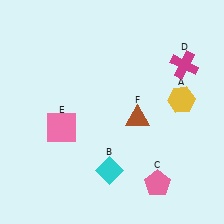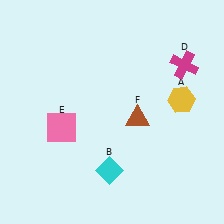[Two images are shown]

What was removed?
The pink pentagon (C) was removed in Image 2.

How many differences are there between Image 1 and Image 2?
There is 1 difference between the two images.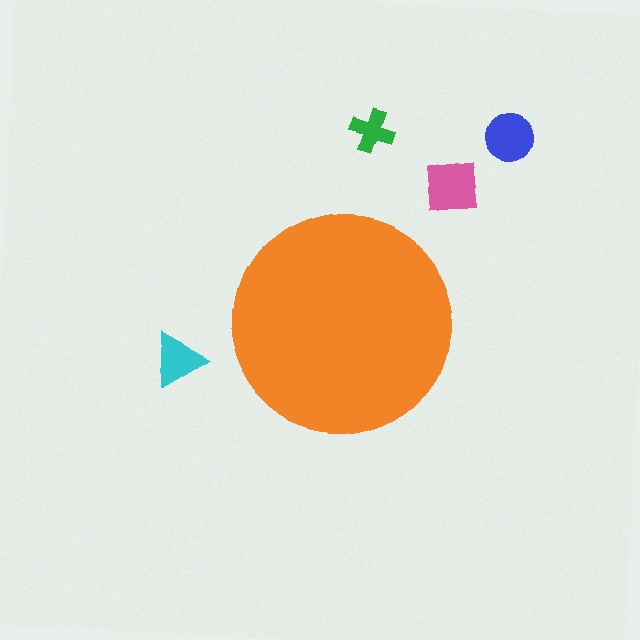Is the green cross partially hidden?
No, the green cross is fully visible.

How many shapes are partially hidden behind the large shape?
0 shapes are partially hidden.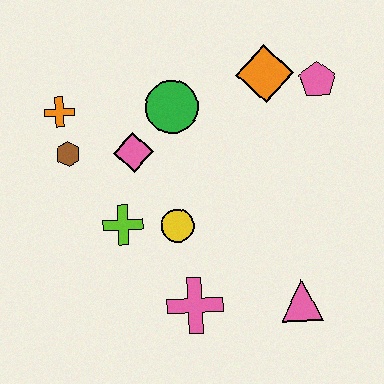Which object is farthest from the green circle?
The pink triangle is farthest from the green circle.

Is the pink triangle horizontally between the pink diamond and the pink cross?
No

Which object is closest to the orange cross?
The brown hexagon is closest to the orange cross.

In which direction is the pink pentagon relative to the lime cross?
The pink pentagon is to the right of the lime cross.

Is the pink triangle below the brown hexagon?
Yes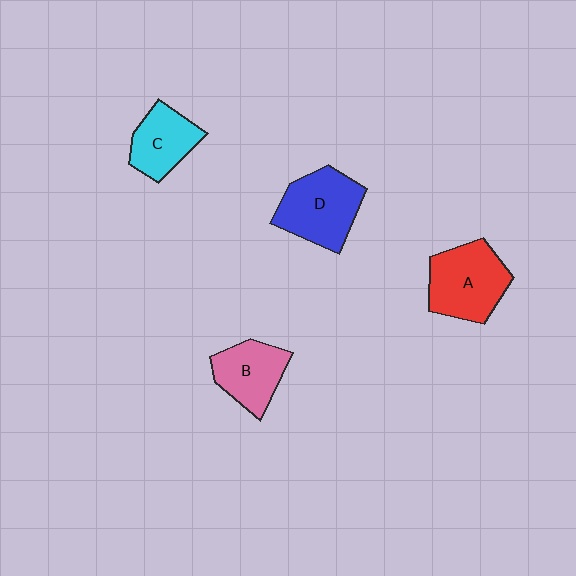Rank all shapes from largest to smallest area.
From largest to smallest: A (red), D (blue), B (pink), C (cyan).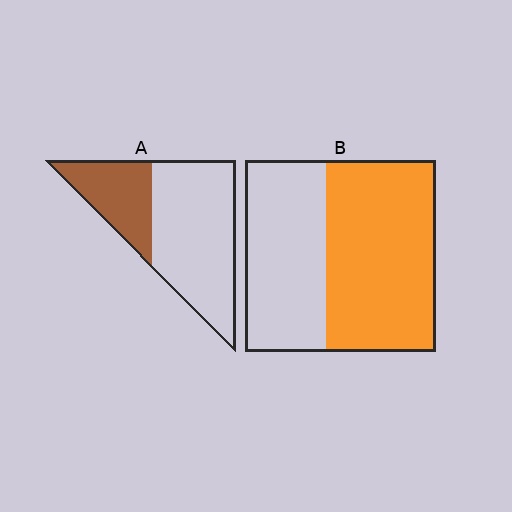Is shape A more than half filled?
No.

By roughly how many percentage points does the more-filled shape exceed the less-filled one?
By roughly 25 percentage points (B over A).